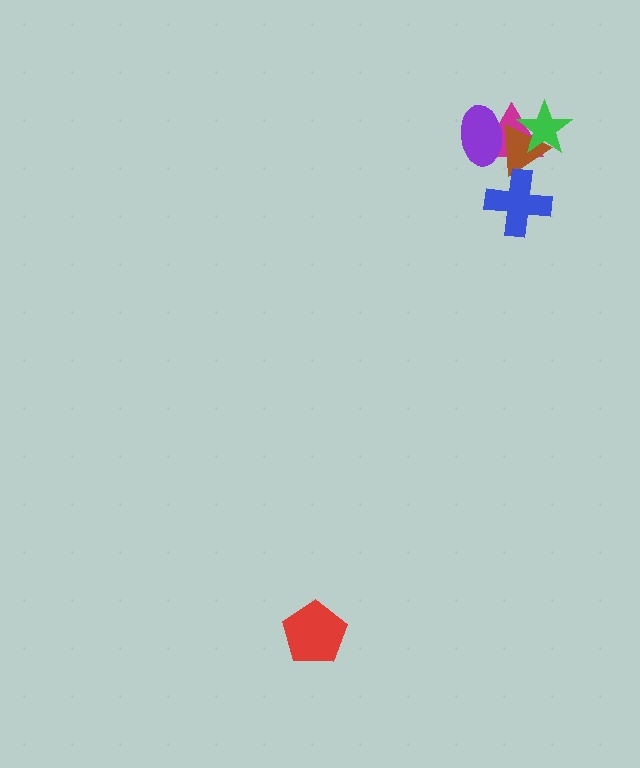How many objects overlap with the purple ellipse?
2 objects overlap with the purple ellipse.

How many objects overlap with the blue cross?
1 object overlaps with the blue cross.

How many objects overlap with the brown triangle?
4 objects overlap with the brown triangle.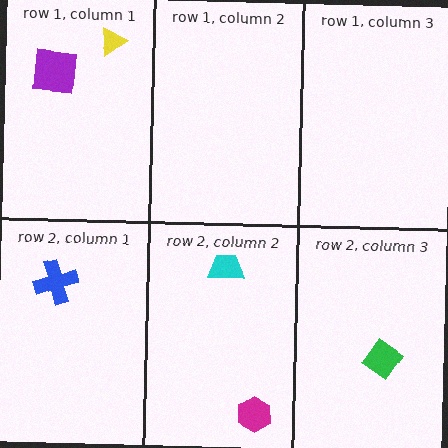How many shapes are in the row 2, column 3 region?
1.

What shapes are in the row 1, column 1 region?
The purple square, the yellow triangle.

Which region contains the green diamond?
The row 2, column 3 region.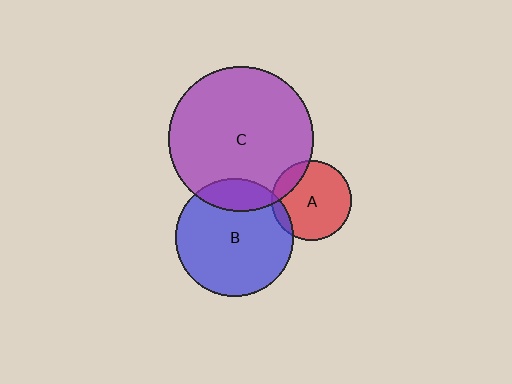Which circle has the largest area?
Circle C (purple).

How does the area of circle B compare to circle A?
Approximately 2.2 times.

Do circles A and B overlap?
Yes.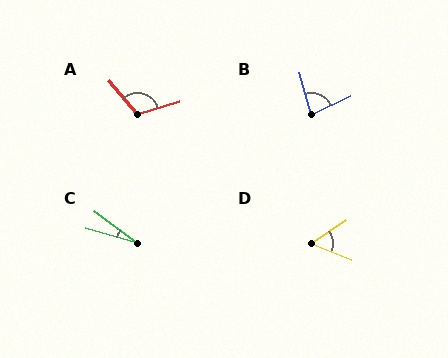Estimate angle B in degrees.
Approximately 79 degrees.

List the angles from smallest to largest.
C (21°), D (55°), B (79°), A (113°).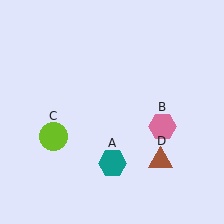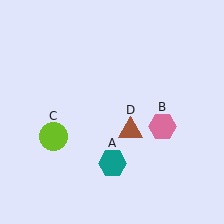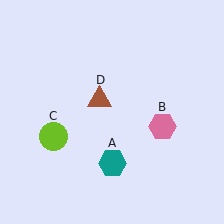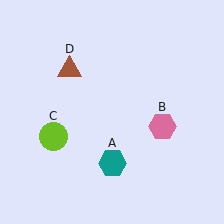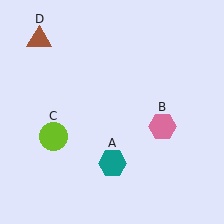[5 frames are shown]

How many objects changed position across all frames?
1 object changed position: brown triangle (object D).